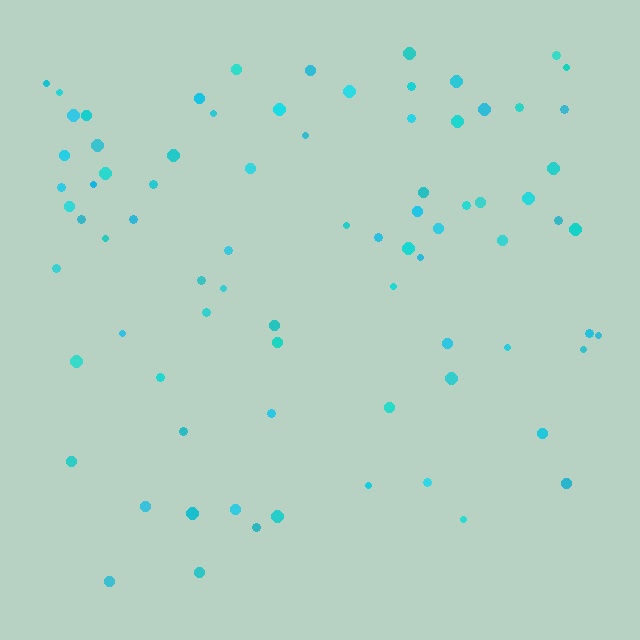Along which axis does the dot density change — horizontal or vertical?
Vertical.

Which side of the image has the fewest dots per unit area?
The bottom.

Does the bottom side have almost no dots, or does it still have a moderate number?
Still a moderate number, just noticeably fewer than the top.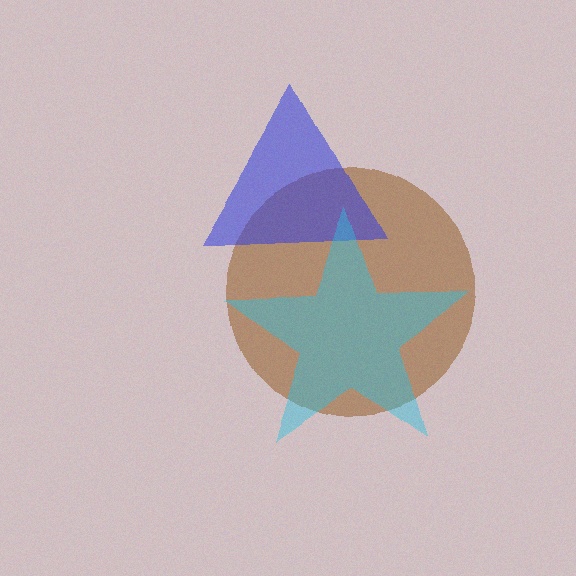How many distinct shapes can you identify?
There are 3 distinct shapes: a brown circle, a blue triangle, a cyan star.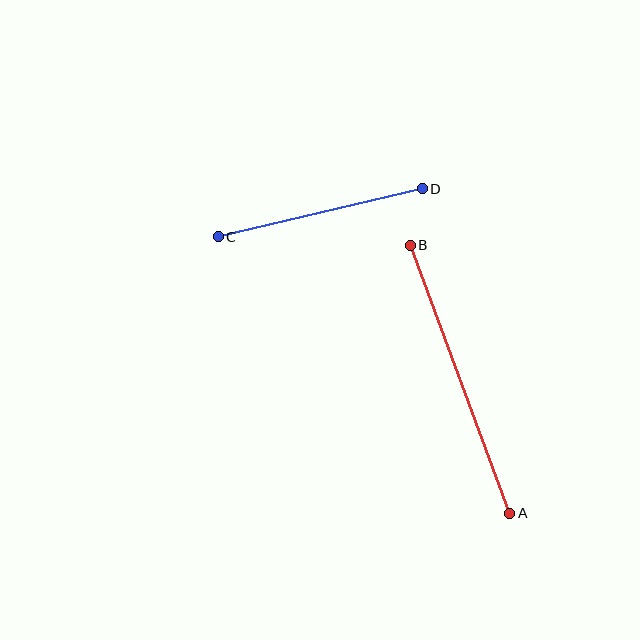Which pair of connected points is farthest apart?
Points A and B are farthest apart.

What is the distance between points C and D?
The distance is approximately 210 pixels.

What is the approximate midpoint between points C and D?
The midpoint is at approximately (320, 213) pixels.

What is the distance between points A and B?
The distance is approximately 286 pixels.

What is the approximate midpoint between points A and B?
The midpoint is at approximately (460, 379) pixels.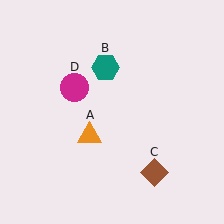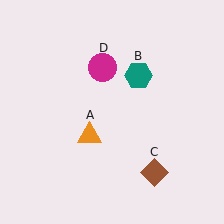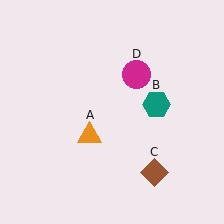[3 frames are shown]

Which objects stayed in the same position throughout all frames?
Orange triangle (object A) and brown diamond (object C) remained stationary.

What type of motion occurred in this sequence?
The teal hexagon (object B), magenta circle (object D) rotated clockwise around the center of the scene.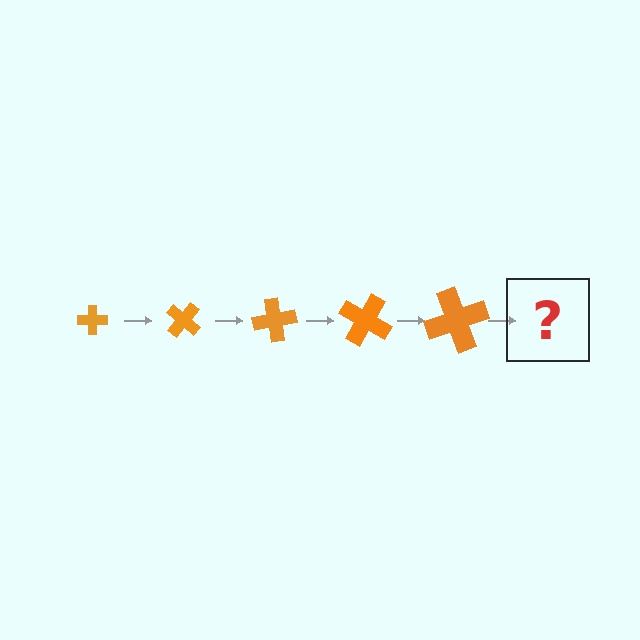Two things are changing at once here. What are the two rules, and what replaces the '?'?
The two rules are that the cross grows larger each step and it rotates 40 degrees each step. The '?' should be a cross, larger than the previous one and rotated 200 degrees from the start.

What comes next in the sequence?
The next element should be a cross, larger than the previous one and rotated 200 degrees from the start.